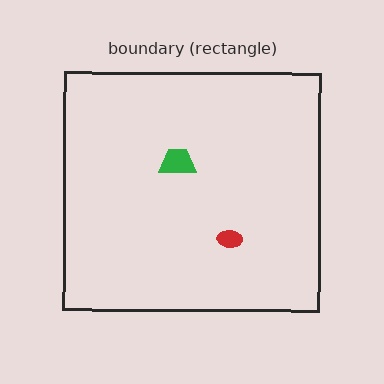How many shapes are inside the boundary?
2 inside, 0 outside.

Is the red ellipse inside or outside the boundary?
Inside.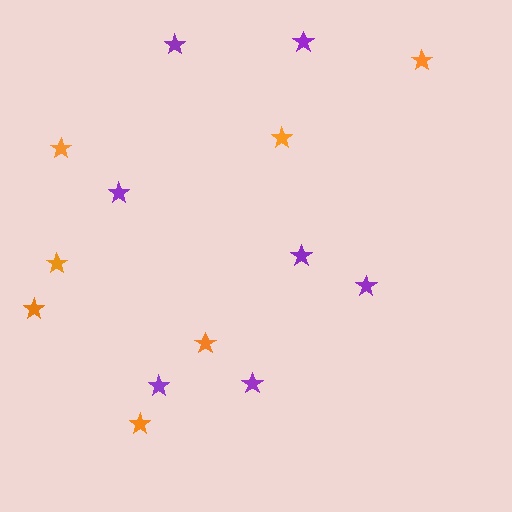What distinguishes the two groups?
There are 2 groups: one group of orange stars (7) and one group of purple stars (7).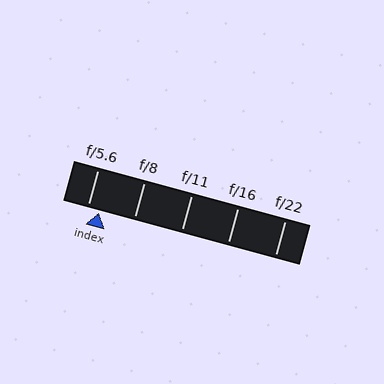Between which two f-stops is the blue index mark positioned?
The index mark is between f/5.6 and f/8.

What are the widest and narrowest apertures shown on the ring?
The widest aperture shown is f/5.6 and the narrowest is f/22.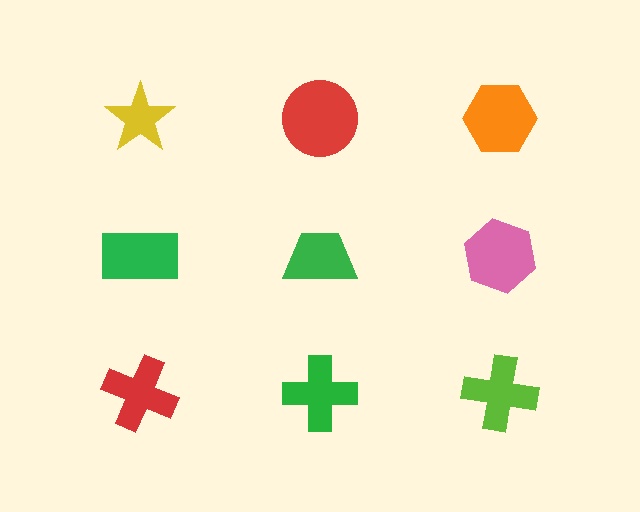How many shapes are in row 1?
3 shapes.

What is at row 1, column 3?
An orange hexagon.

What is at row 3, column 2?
A green cross.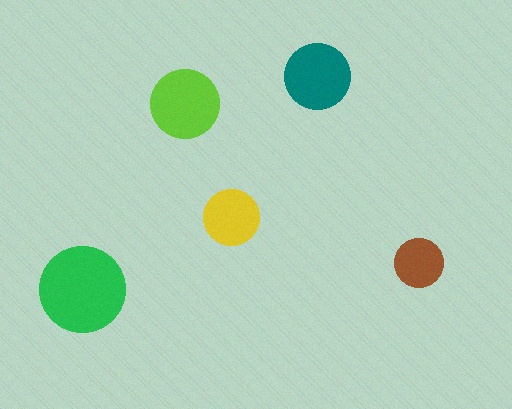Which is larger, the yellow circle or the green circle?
The green one.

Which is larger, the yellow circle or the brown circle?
The yellow one.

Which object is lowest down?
The green circle is bottommost.